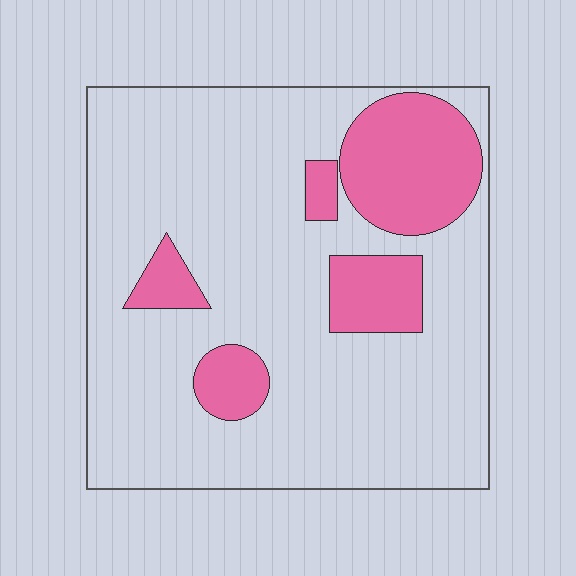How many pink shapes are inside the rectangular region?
5.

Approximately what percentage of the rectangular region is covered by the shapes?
Approximately 20%.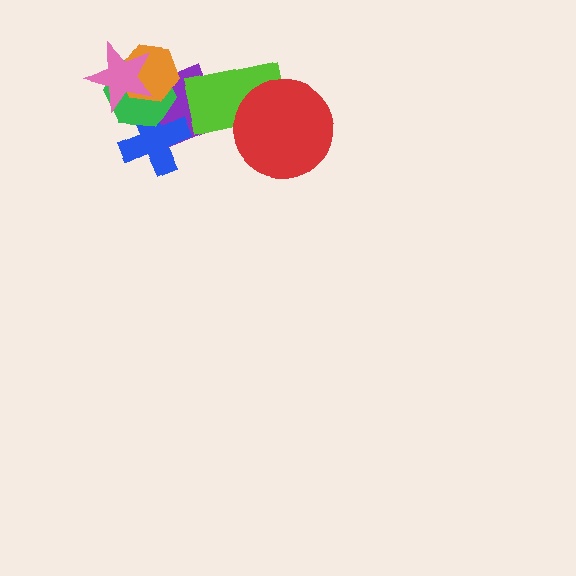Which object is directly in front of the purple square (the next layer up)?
The lime rectangle is directly in front of the purple square.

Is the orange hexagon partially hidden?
Yes, it is partially covered by another shape.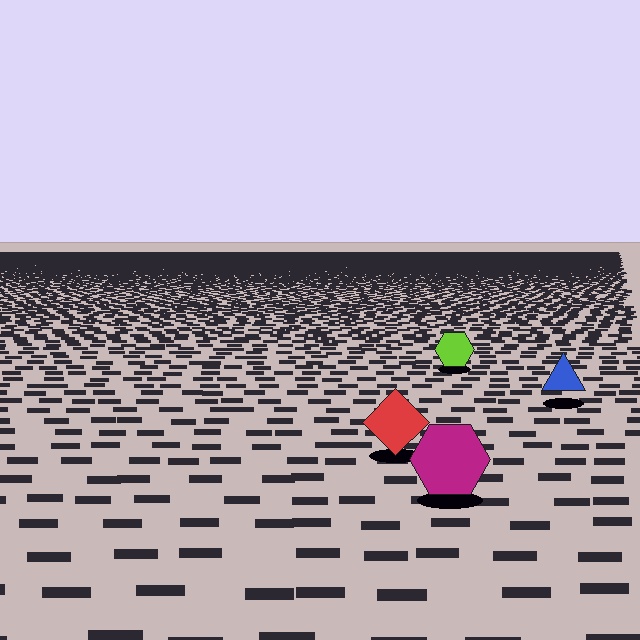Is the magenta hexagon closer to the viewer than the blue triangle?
Yes. The magenta hexagon is closer — you can tell from the texture gradient: the ground texture is coarser near it.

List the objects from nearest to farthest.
From nearest to farthest: the magenta hexagon, the red diamond, the blue triangle, the lime hexagon.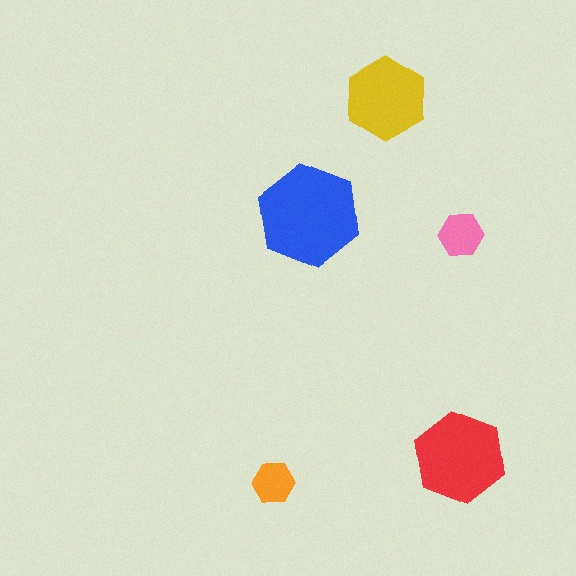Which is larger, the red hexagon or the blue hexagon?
The blue one.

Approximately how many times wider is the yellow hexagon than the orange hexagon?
About 2 times wider.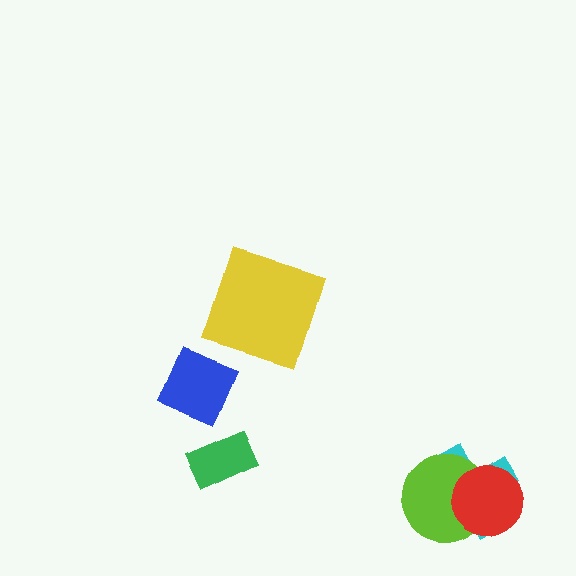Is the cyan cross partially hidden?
Yes, it is partially covered by another shape.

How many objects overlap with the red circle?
2 objects overlap with the red circle.